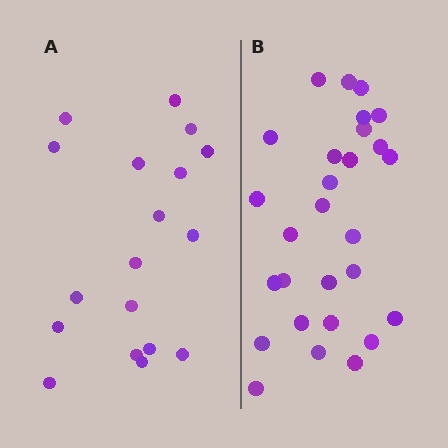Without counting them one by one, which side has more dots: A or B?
Region B (the right region) has more dots.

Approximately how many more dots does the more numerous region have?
Region B has roughly 10 or so more dots than region A.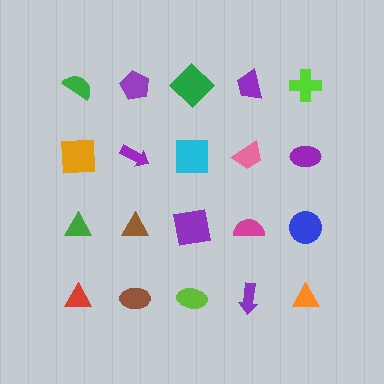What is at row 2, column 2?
A purple arrow.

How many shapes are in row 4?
5 shapes.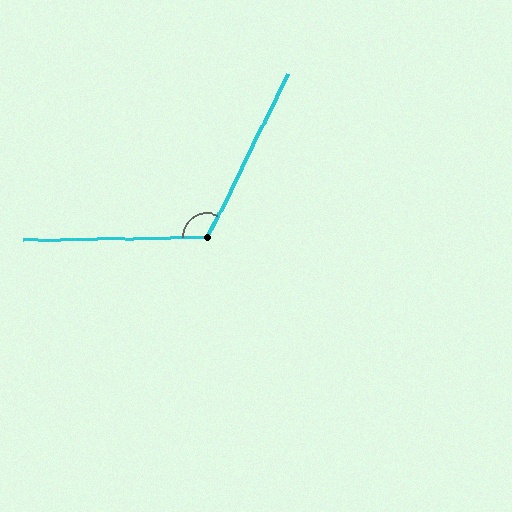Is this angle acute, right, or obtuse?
It is obtuse.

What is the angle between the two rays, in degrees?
Approximately 117 degrees.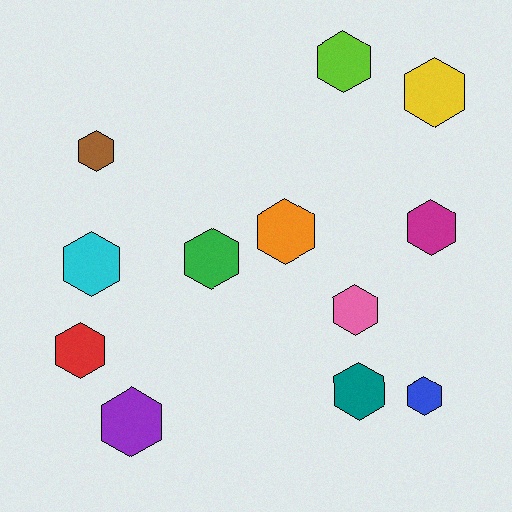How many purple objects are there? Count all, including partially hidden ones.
There is 1 purple object.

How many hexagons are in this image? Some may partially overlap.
There are 12 hexagons.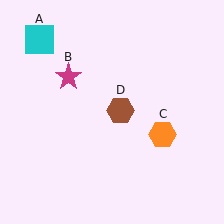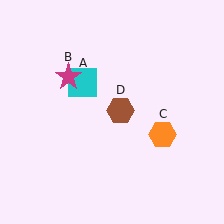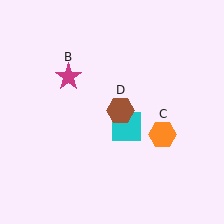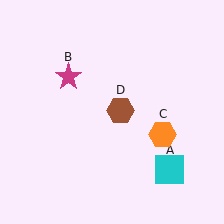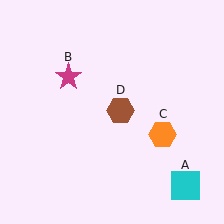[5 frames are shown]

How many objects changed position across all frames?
1 object changed position: cyan square (object A).